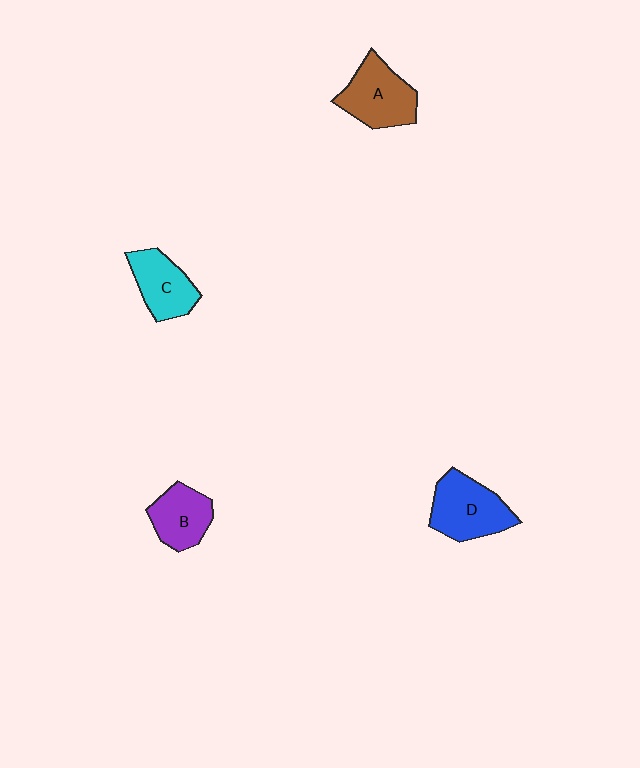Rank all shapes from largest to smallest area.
From largest to smallest: D (blue), A (brown), C (cyan), B (purple).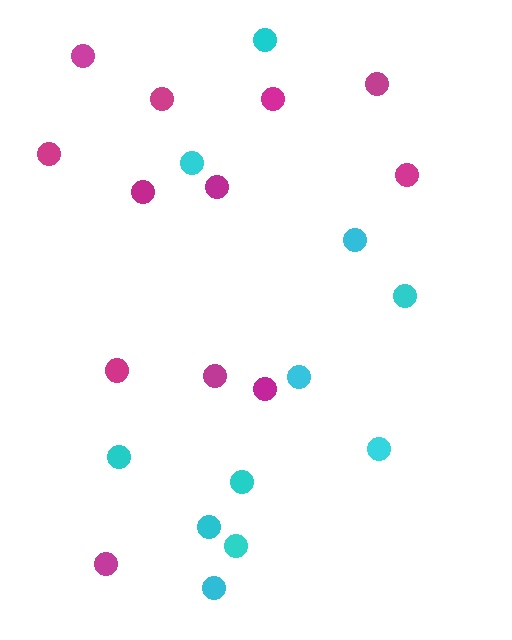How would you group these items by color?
There are 2 groups: one group of cyan circles (11) and one group of magenta circles (12).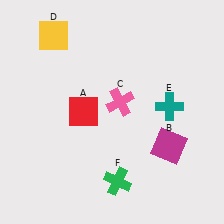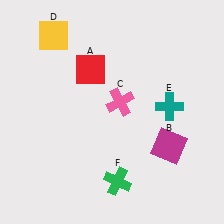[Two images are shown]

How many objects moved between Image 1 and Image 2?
1 object moved between the two images.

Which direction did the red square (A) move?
The red square (A) moved up.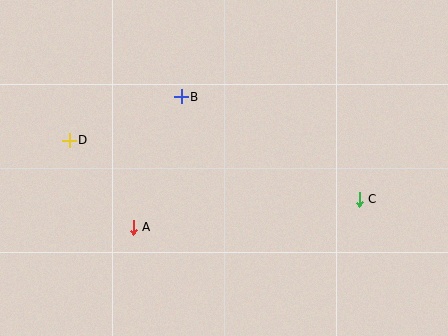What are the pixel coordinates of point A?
Point A is at (133, 227).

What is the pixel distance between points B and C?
The distance between B and C is 205 pixels.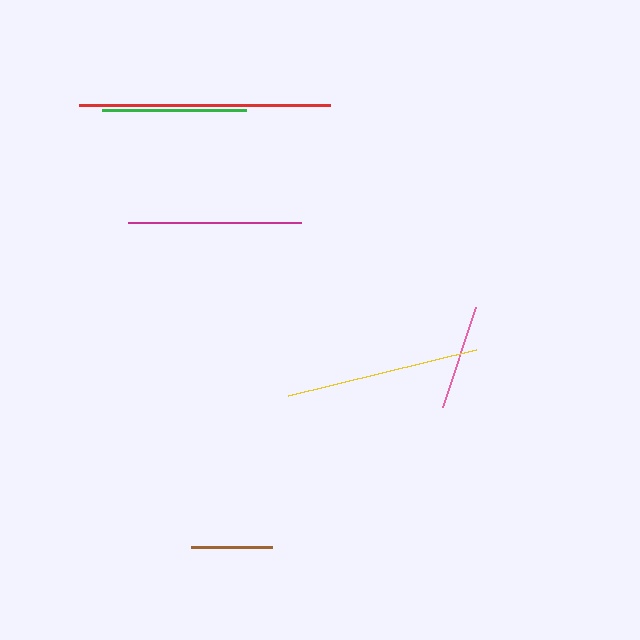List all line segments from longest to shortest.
From longest to shortest: red, yellow, magenta, green, pink, brown.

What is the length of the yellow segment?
The yellow segment is approximately 193 pixels long.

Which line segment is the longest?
The red line is the longest at approximately 250 pixels.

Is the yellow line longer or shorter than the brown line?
The yellow line is longer than the brown line.